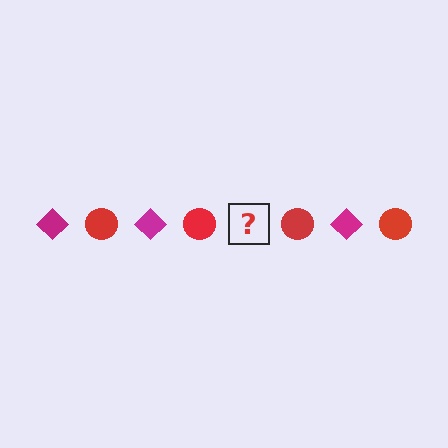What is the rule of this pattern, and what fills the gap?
The rule is that the pattern alternates between magenta diamond and red circle. The gap should be filled with a magenta diamond.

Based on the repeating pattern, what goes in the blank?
The blank should be a magenta diamond.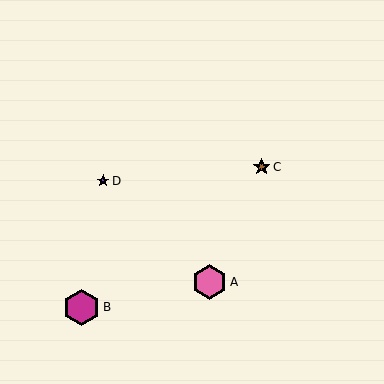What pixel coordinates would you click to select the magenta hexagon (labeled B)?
Click at (82, 307) to select the magenta hexagon B.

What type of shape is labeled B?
Shape B is a magenta hexagon.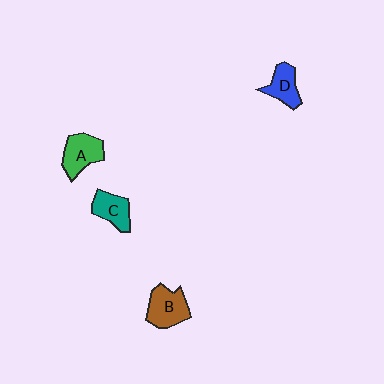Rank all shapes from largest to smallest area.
From largest to smallest: B (brown), A (green), C (teal), D (blue).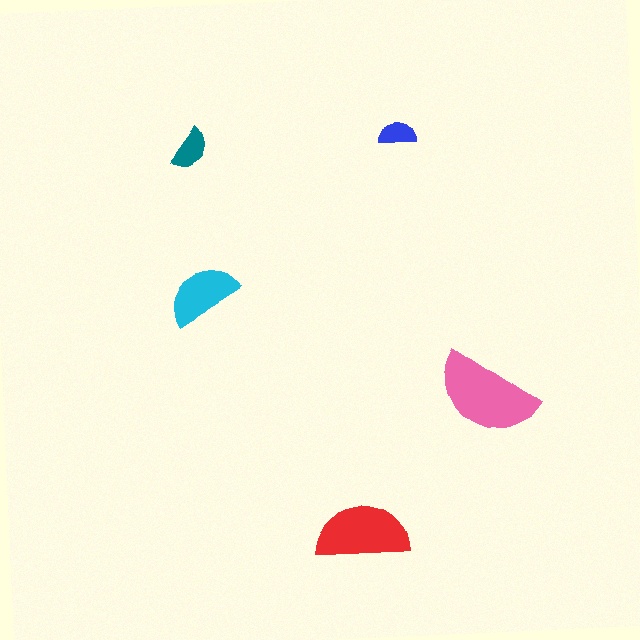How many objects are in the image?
There are 5 objects in the image.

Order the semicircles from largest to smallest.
the pink one, the red one, the cyan one, the teal one, the blue one.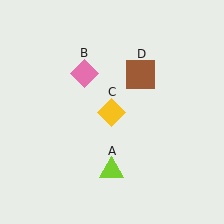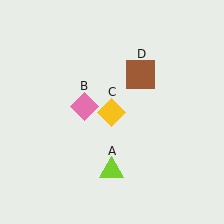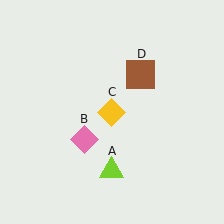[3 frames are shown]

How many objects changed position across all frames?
1 object changed position: pink diamond (object B).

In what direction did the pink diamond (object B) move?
The pink diamond (object B) moved down.